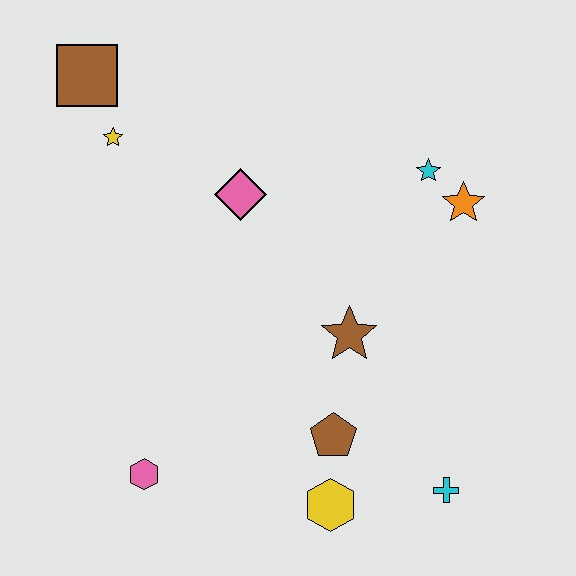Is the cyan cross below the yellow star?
Yes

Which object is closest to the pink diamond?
The yellow star is closest to the pink diamond.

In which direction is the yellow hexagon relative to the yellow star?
The yellow hexagon is below the yellow star.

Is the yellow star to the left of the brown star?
Yes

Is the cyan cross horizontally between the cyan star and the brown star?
No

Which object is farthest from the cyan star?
The pink hexagon is farthest from the cyan star.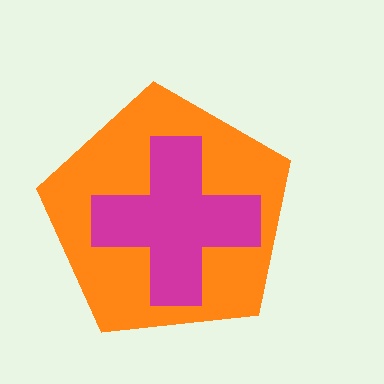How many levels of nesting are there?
2.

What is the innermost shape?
The magenta cross.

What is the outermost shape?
The orange pentagon.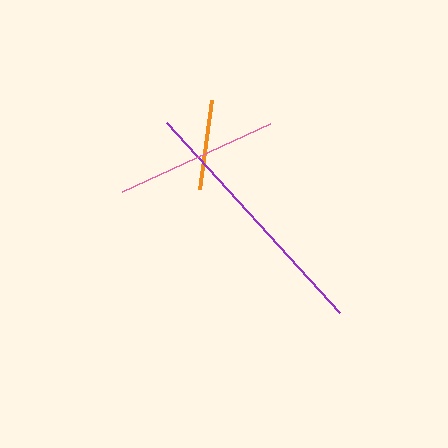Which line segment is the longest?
The purple line is the longest at approximately 257 pixels.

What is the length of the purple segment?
The purple segment is approximately 257 pixels long.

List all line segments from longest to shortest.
From longest to shortest: purple, pink, orange.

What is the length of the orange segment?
The orange segment is approximately 89 pixels long.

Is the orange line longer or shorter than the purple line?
The purple line is longer than the orange line.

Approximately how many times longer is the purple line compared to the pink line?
The purple line is approximately 1.6 times the length of the pink line.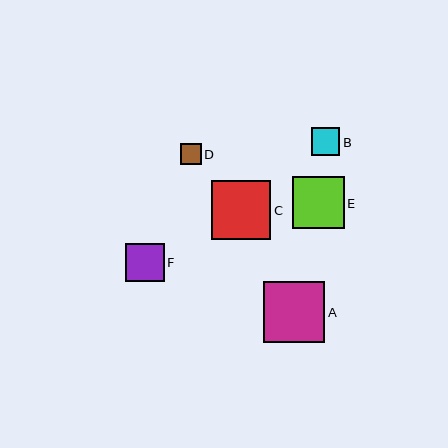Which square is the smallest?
Square D is the smallest with a size of approximately 21 pixels.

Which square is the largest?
Square A is the largest with a size of approximately 61 pixels.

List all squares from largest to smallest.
From largest to smallest: A, C, E, F, B, D.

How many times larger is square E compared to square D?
Square E is approximately 2.5 times the size of square D.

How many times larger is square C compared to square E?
Square C is approximately 1.1 times the size of square E.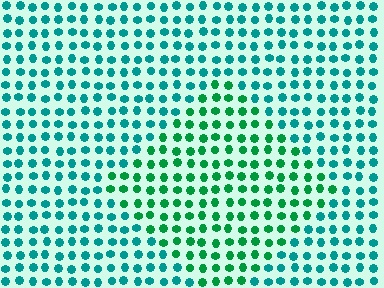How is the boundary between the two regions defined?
The boundary is defined purely by a slight shift in hue (about 34 degrees). Spacing, size, and orientation are identical on both sides.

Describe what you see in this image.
The image is filled with small teal elements in a uniform arrangement. A diamond-shaped region is visible where the elements are tinted to a slightly different hue, forming a subtle color boundary.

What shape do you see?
I see a diamond.